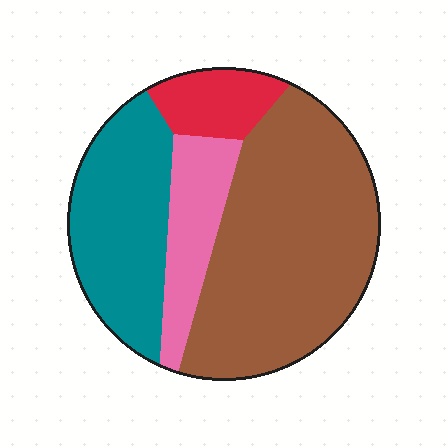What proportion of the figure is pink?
Pink takes up about one eighth (1/8) of the figure.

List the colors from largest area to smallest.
From largest to smallest: brown, teal, pink, red.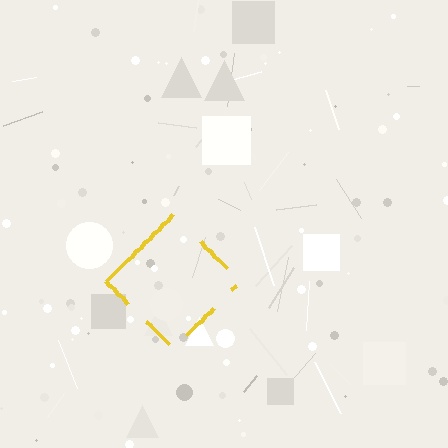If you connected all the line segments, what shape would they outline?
They would outline a diamond.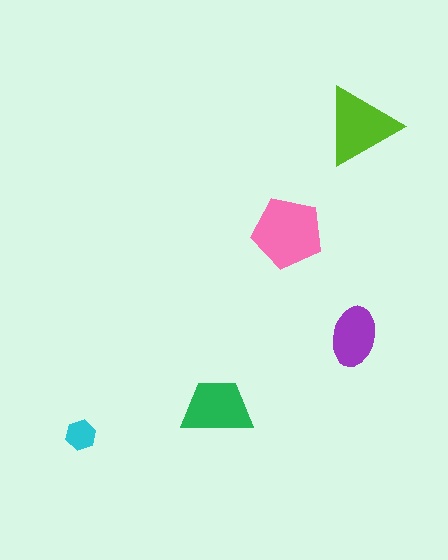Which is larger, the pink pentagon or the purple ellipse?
The pink pentagon.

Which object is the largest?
The pink pentagon.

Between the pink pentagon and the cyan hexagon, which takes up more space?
The pink pentagon.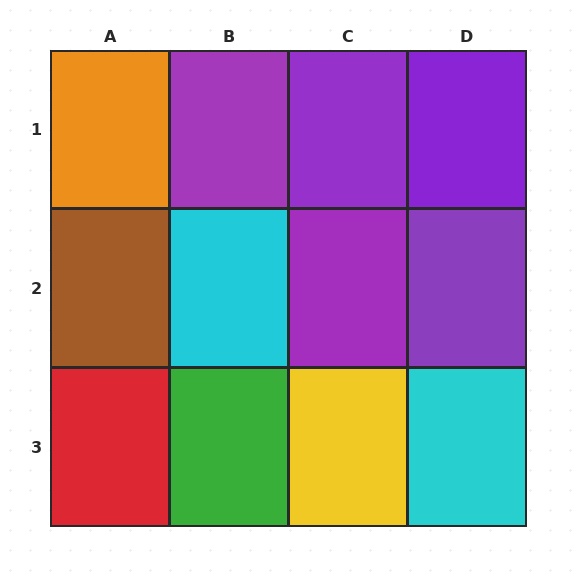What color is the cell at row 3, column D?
Cyan.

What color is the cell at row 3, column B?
Green.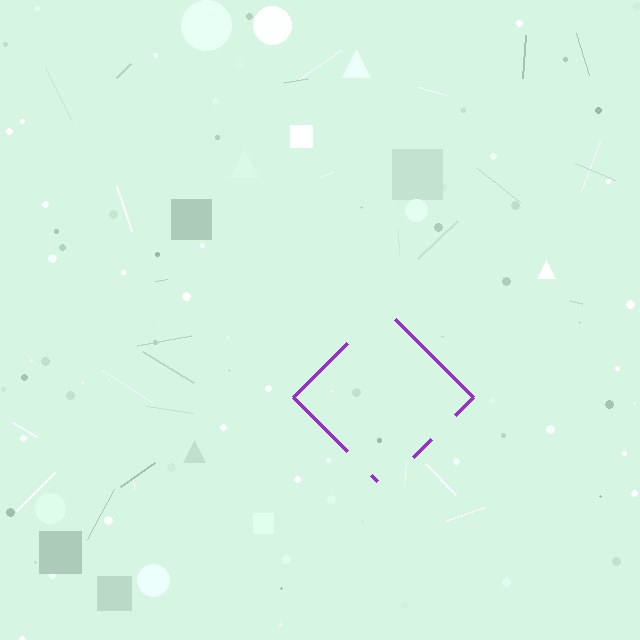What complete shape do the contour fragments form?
The contour fragments form a diamond.